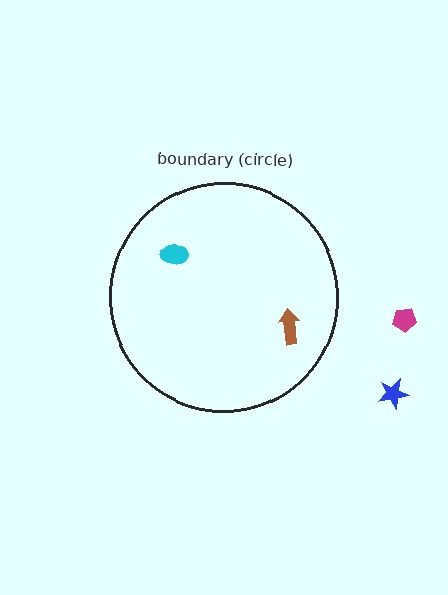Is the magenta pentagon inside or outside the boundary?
Outside.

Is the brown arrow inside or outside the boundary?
Inside.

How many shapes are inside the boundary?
2 inside, 2 outside.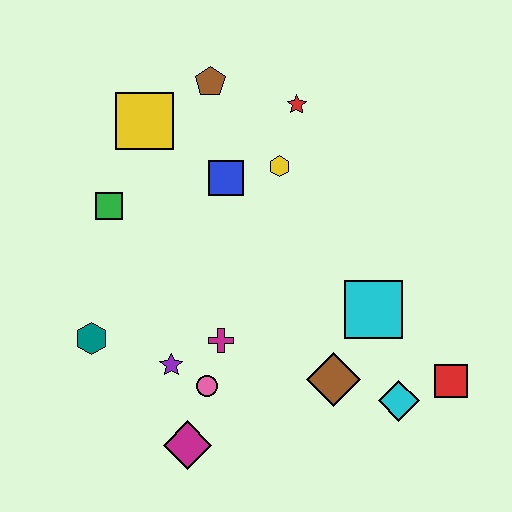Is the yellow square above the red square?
Yes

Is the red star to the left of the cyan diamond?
Yes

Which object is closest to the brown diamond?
The cyan diamond is closest to the brown diamond.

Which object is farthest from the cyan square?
The yellow square is farthest from the cyan square.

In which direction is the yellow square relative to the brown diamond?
The yellow square is above the brown diamond.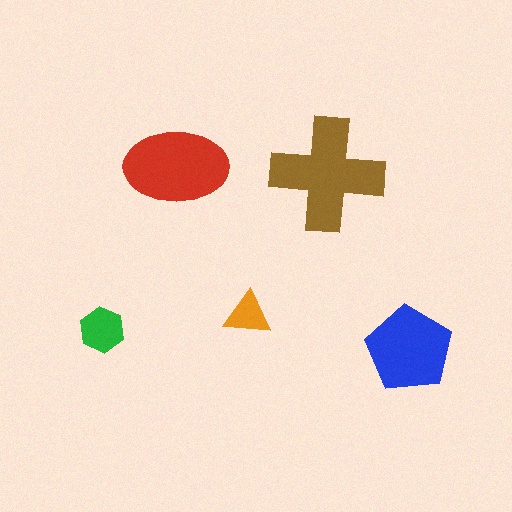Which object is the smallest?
The orange triangle.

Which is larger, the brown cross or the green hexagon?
The brown cross.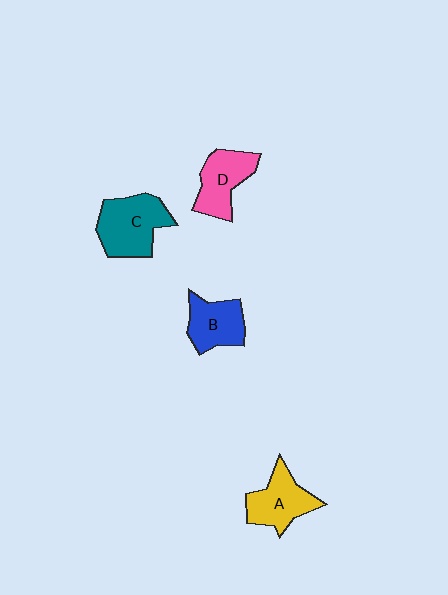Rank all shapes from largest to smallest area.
From largest to smallest: C (teal), A (yellow), D (pink), B (blue).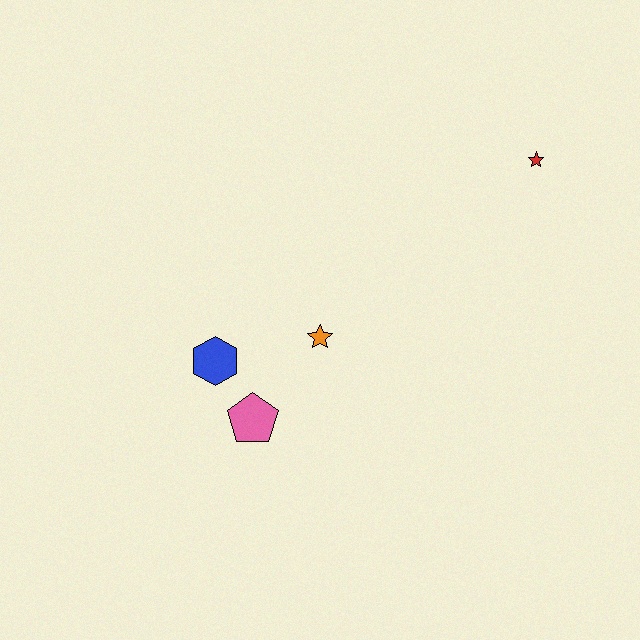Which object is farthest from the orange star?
The red star is farthest from the orange star.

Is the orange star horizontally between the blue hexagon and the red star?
Yes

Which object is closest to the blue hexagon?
The pink pentagon is closest to the blue hexagon.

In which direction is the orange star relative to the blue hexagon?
The orange star is to the right of the blue hexagon.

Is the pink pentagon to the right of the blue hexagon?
Yes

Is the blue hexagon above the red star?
No